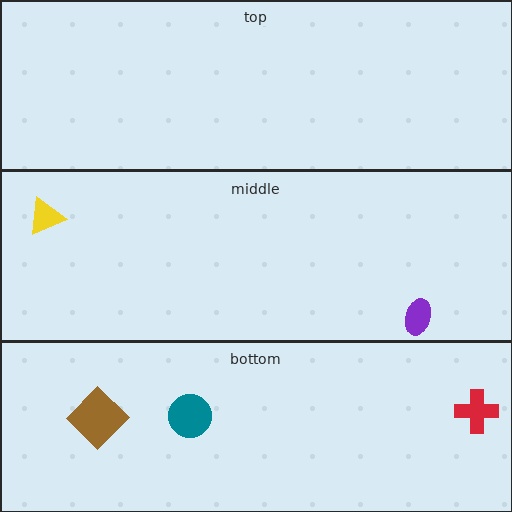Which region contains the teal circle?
The bottom region.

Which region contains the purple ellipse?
The middle region.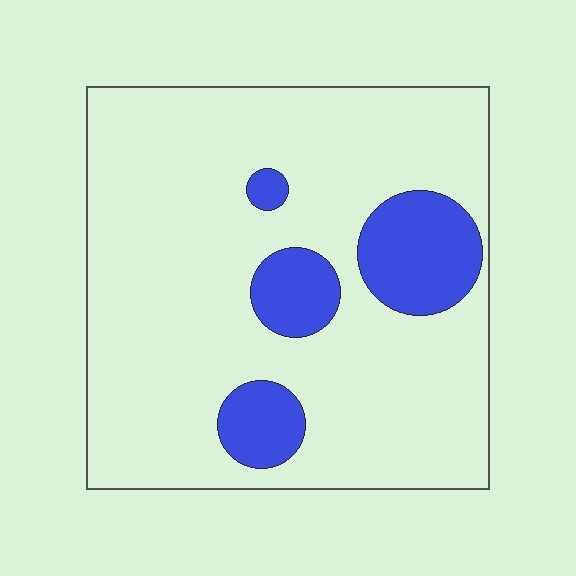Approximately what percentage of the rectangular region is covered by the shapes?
Approximately 15%.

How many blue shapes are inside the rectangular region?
4.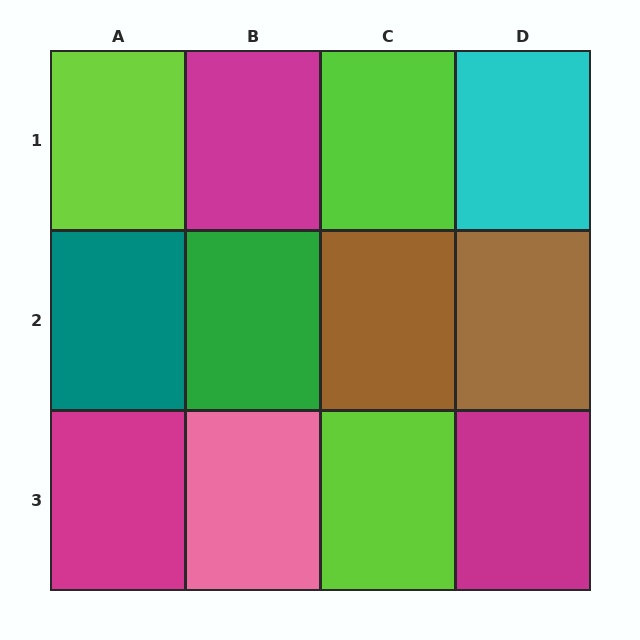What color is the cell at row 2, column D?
Brown.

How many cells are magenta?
3 cells are magenta.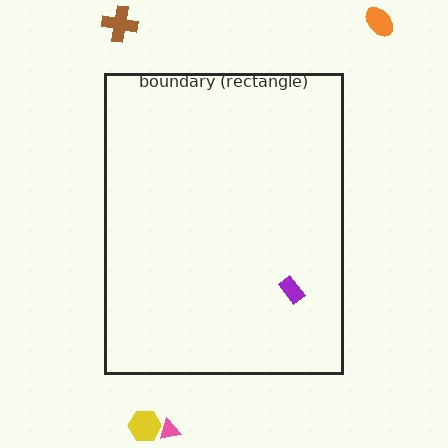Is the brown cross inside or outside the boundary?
Outside.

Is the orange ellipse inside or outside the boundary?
Outside.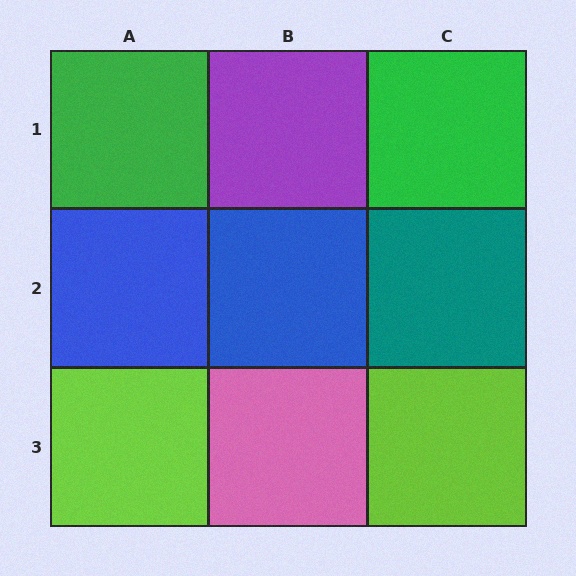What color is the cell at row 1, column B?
Purple.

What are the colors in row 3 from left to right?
Lime, pink, lime.